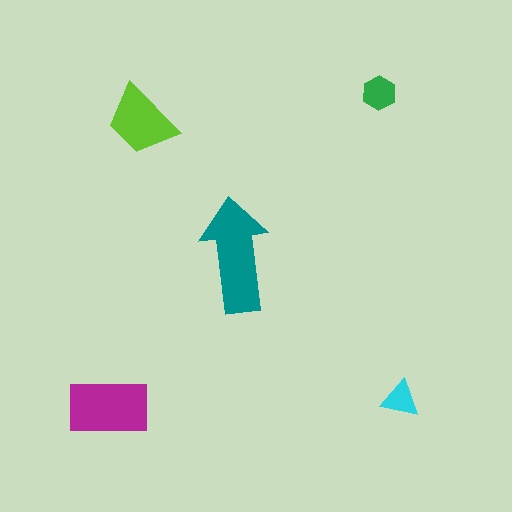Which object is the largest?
The teal arrow.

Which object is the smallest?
The cyan triangle.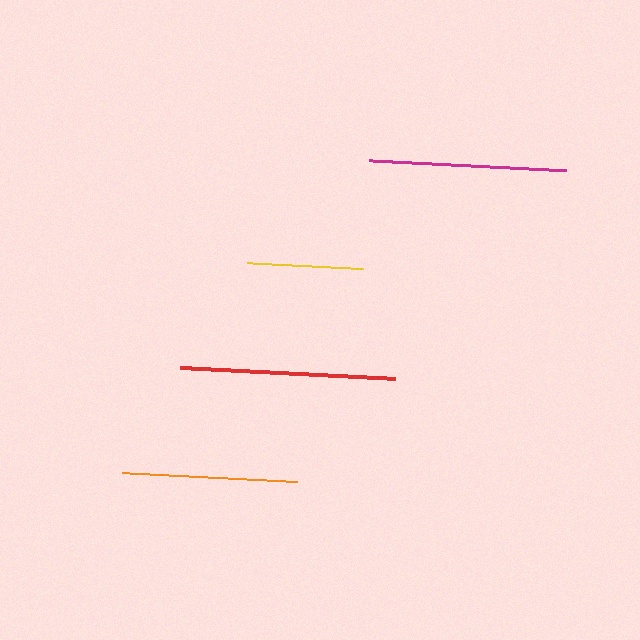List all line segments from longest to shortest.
From longest to shortest: red, magenta, orange, yellow.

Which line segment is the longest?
The red line is the longest at approximately 215 pixels.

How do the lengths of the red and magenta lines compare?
The red and magenta lines are approximately the same length.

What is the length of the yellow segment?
The yellow segment is approximately 116 pixels long.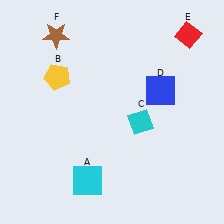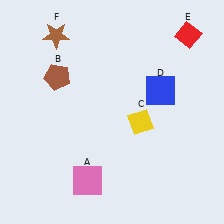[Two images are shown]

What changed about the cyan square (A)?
In Image 1, A is cyan. In Image 2, it changed to pink.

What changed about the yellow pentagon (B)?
In Image 1, B is yellow. In Image 2, it changed to brown.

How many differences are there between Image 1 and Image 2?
There are 3 differences between the two images.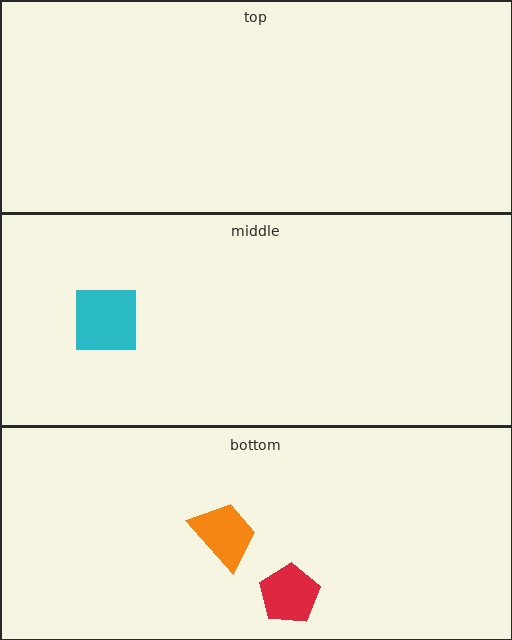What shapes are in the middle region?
The cyan square.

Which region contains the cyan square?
The middle region.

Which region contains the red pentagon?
The bottom region.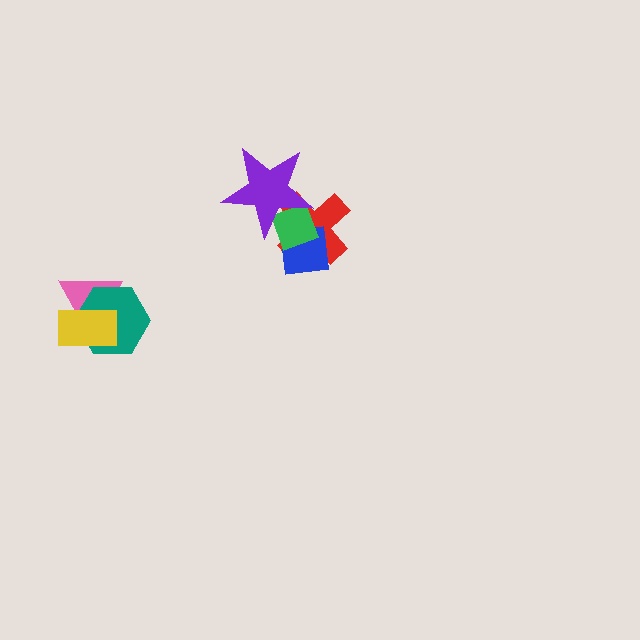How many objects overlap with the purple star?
3 objects overlap with the purple star.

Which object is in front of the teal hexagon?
The yellow rectangle is in front of the teal hexagon.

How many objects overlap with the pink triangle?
2 objects overlap with the pink triangle.